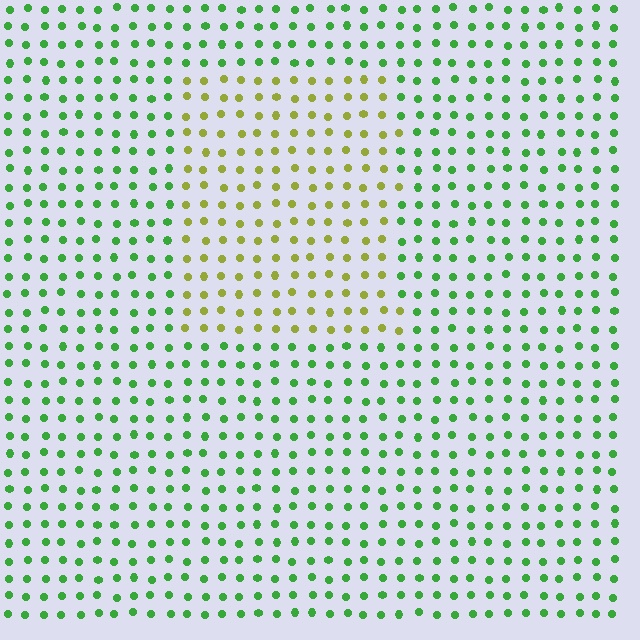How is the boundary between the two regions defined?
The boundary is defined purely by a slight shift in hue (about 50 degrees). Spacing, size, and orientation are identical on both sides.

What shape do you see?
I see a rectangle.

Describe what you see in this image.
The image is filled with small green elements in a uniform arrangement. A rectangle-shaped region is visible where the elements are tinted to a slightly different hue, forming a subtle color boundary.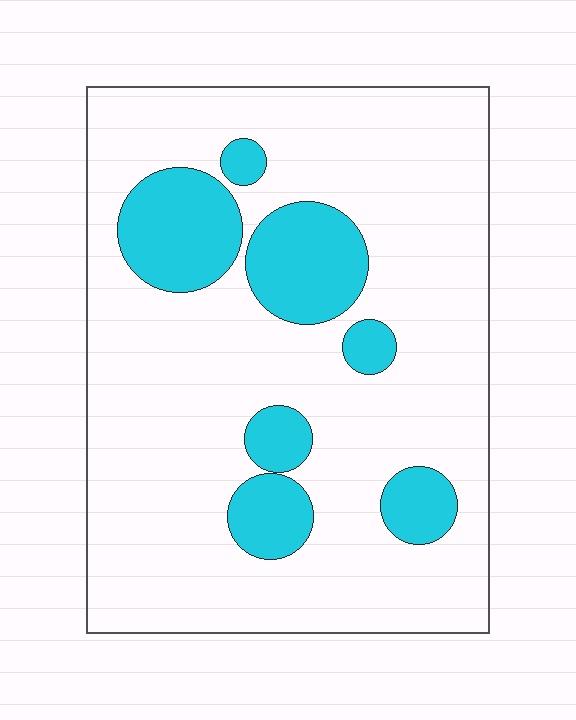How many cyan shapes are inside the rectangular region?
7.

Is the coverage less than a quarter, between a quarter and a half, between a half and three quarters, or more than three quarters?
Less than a quarter.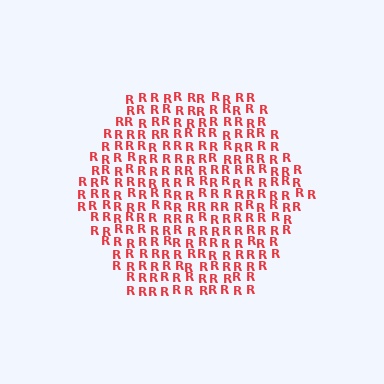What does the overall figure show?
The overall figure shows a hexagon.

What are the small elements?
The small elements are letter R's.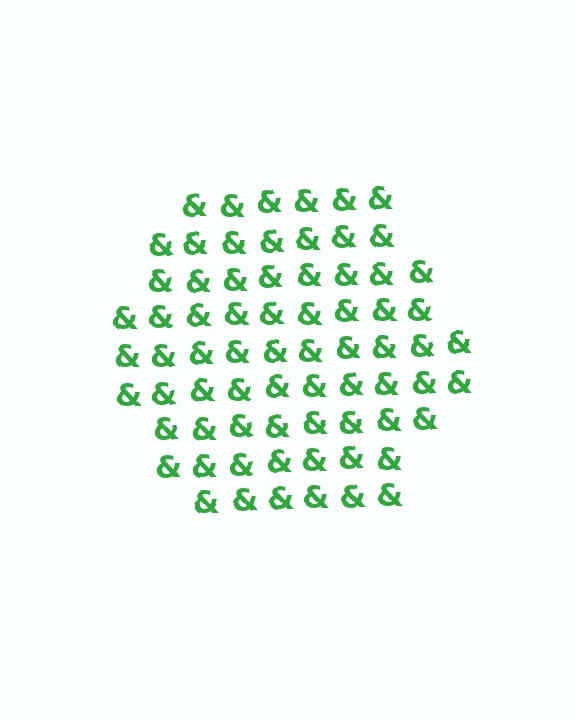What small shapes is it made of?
It is made of small ampersands.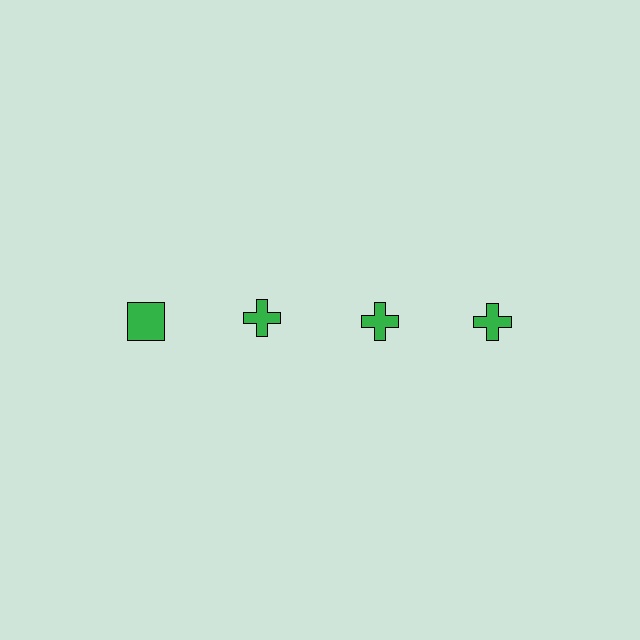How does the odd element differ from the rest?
It has a different shape: square instead of cross.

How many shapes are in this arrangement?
There are 4 shapes arranged in a grid pattern.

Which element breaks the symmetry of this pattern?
The green square in the top row, leftmost column breaks the symmetry. All other shapes are green crosses.